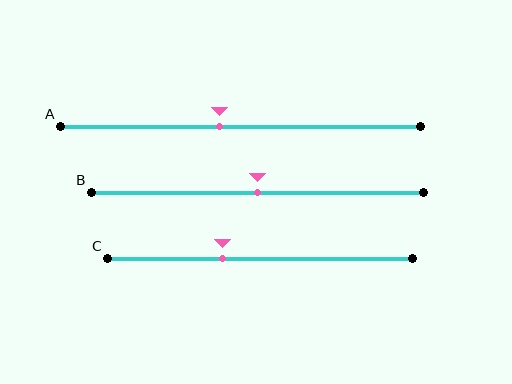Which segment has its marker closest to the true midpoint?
Segment B has its marker closest to the true midpoint.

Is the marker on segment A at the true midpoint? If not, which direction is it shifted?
No, the marker on segment A is shifted to the left by about 6% of the segment length.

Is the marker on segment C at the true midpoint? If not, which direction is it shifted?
No, the marker on segment C is shifted to the left by about 12% of the segment length.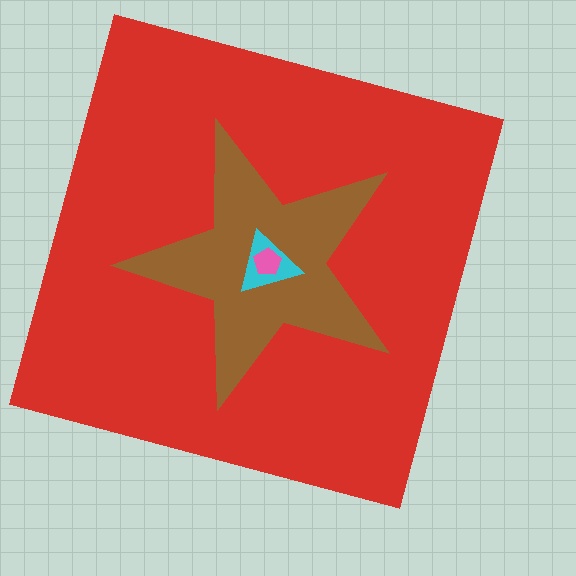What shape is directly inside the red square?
The brown star.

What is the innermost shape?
The pink pentagon.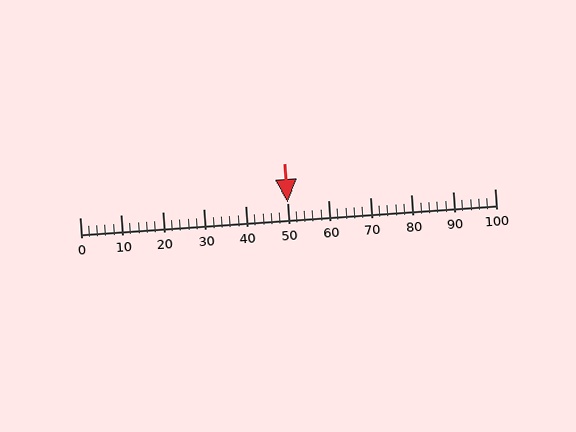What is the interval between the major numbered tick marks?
The major tick marks are spaced 10 units apart.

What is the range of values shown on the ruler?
The ruler shows values from 0 to 100.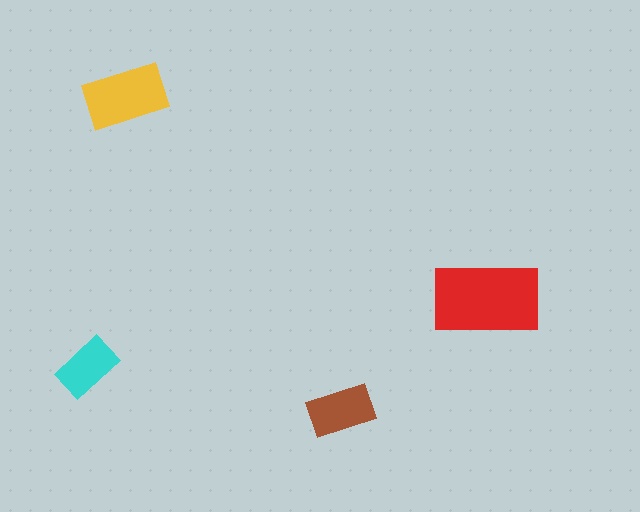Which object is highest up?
The yellow rectangle is topmost.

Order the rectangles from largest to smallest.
the red one, the yellow one, the brown one, the cyan one.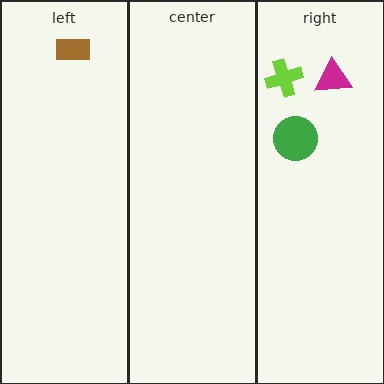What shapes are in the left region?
The brown rectangle.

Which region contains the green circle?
The right region.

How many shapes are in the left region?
1.